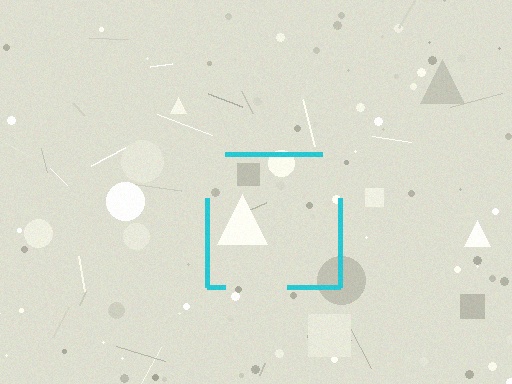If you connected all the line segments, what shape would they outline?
They would outline a square.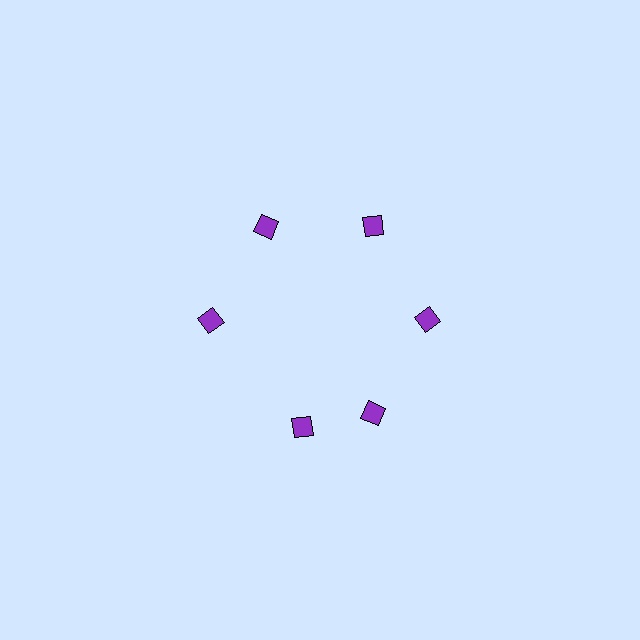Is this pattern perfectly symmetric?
No. The 6 purple diamonds are arranged in a ring, but one element near the 7 o'clock position is rotated out of alignment along the ring, breaking the 6-fold rotational symmetry.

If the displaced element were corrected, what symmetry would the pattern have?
It would have 6-fold rotational symmetry — the pattern would map onto itself every 60 degrees.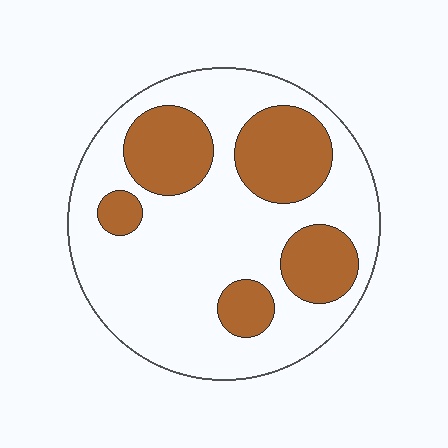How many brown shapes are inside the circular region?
5.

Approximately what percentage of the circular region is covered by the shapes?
Approximately 30%.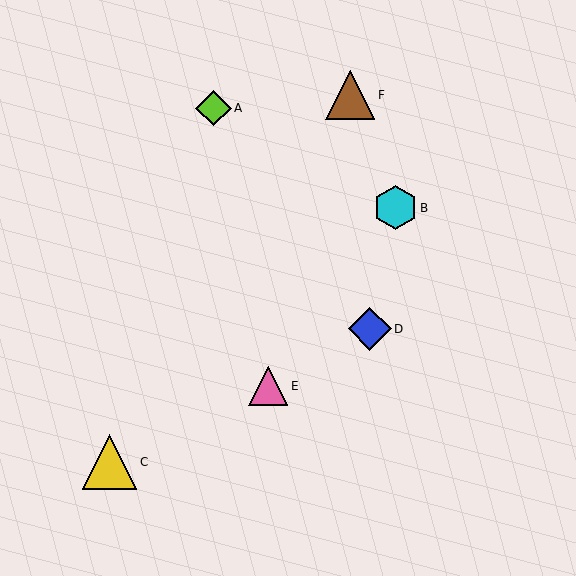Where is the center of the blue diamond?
The center of the blue diamond is at (370, 329).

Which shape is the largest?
The yellow triangle (labeled C) is the largest.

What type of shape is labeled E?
Shape E is a pink triangle.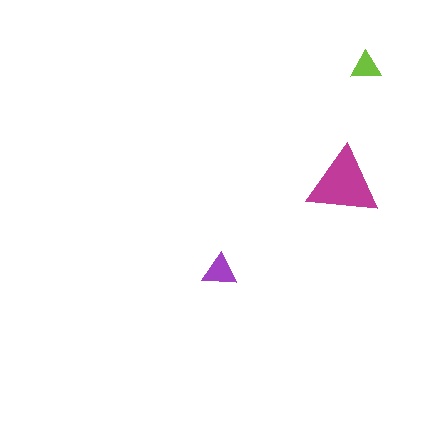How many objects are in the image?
There are 3 objects in the image.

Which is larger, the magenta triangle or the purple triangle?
The magenta one.